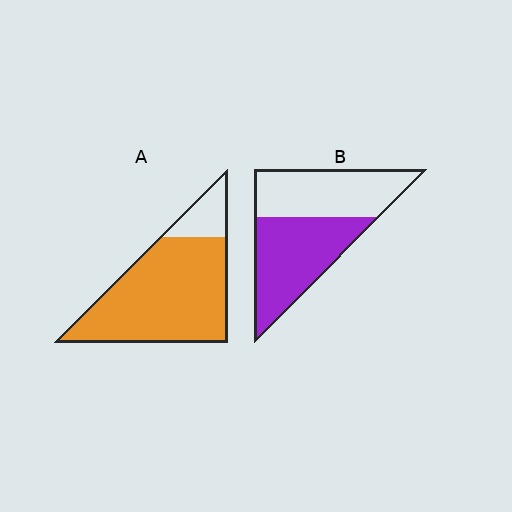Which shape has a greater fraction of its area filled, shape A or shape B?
Shape A.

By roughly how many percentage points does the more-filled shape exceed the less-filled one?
By roughly 30 percentage points (A over B).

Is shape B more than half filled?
Roughly half.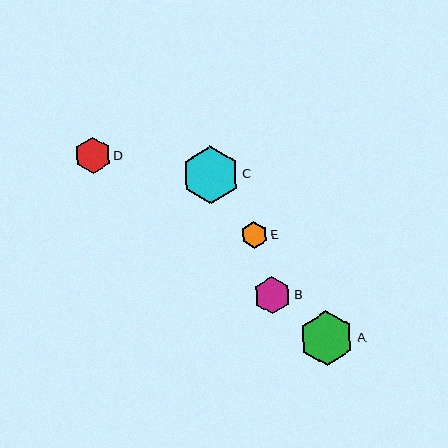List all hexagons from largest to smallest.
From largest to smallest: C, A, B, D, E.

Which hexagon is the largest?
Hexagon C is the largest with a size of approximately 57 pixels.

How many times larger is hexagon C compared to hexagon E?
Hexagon C is approximately 2.2 times the size of hexagon E.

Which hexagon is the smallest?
Hexagon E is the smallest with a size of approximately 27 pixels.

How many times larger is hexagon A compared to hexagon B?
Hexagon A is approximately 1.5 times the size of hexagon B.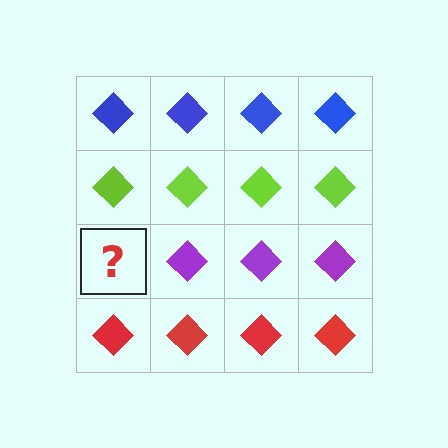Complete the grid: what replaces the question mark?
The question mark should be replaced with a purple diamond.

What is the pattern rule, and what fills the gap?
The rule is that each row has a consistent color. The gap should be filled with a purple diamond.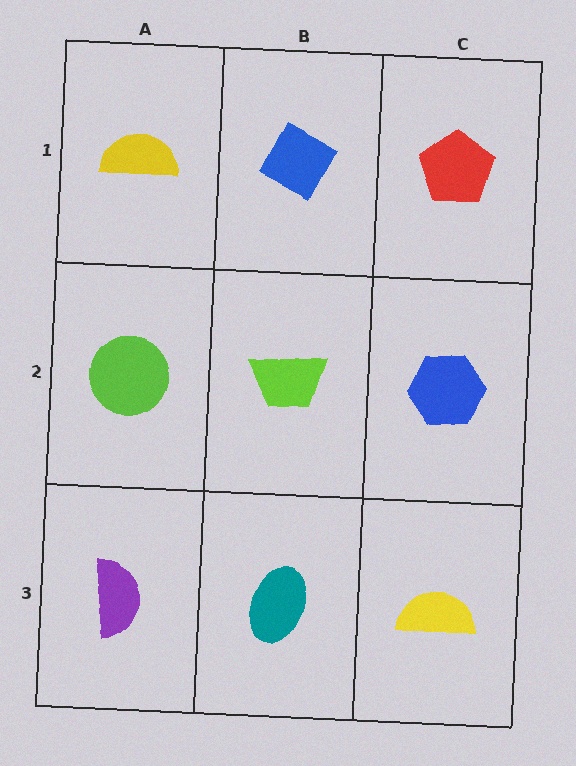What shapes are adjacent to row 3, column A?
A lime circle (row 2, column A), a teal ellipse (row 3, column B).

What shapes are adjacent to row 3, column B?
A lime trapezoid (row 2, column B), a purple semicircle (row 3, column A), a yellow semicircle (row 3, column C).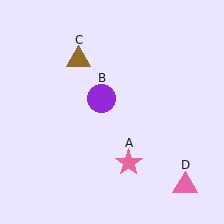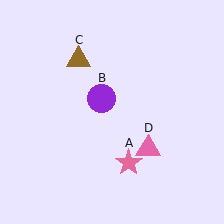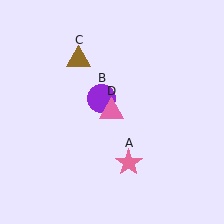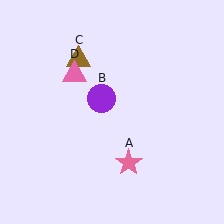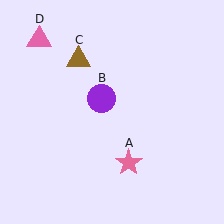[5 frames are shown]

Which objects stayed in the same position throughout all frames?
Pink star (object A) and purple circle (object B) and brown triangle (object C) remained stationary.